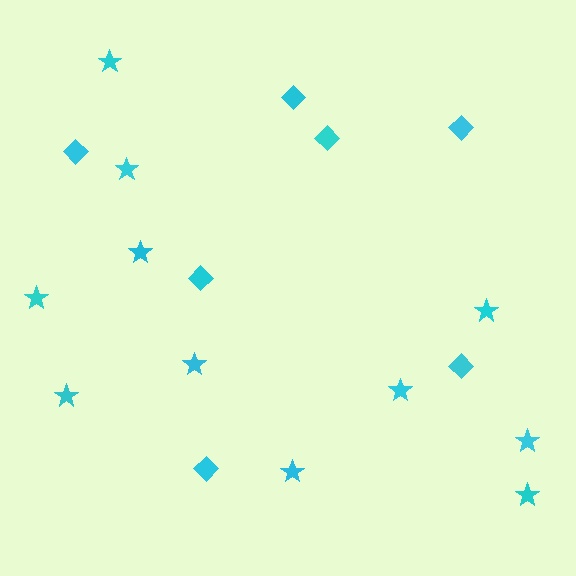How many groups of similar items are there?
There are 2 groups: one group of stars (11) and one group of diamonds (7).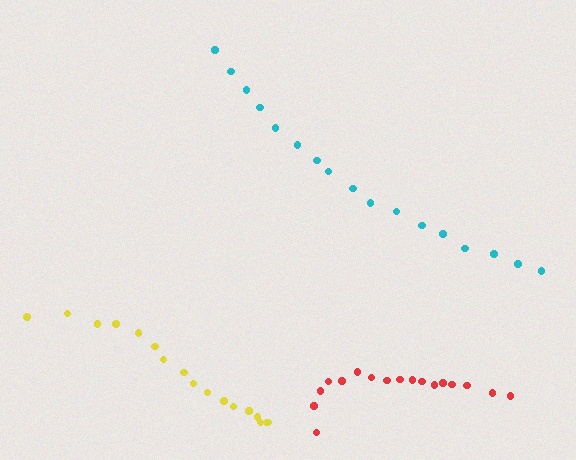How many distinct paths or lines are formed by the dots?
There are 3 distinct paths.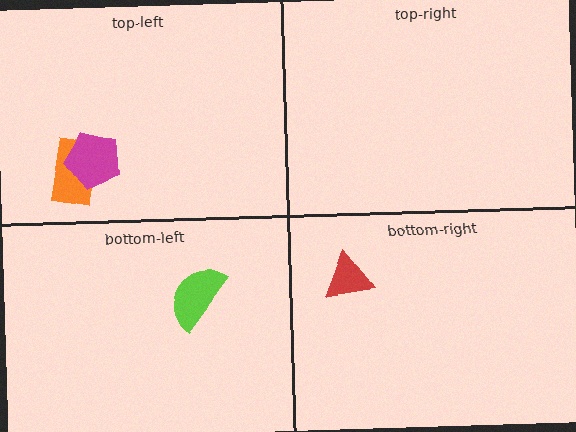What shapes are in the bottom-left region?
The lime semicircle.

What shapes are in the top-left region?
The orange rectangle, the magenta pentagon.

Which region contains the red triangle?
The bottom-right region.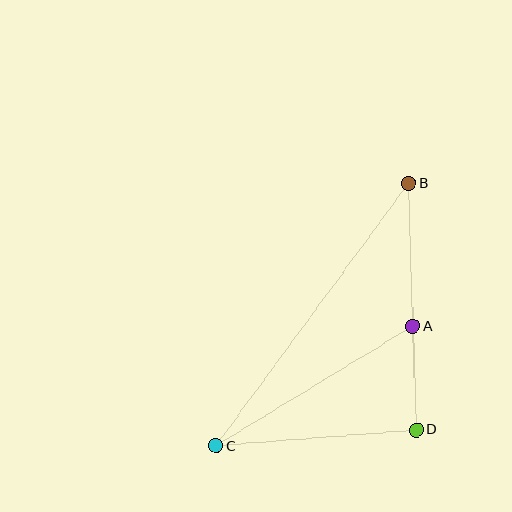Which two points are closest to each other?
Points A and D are closest to each other.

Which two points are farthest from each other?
Points B and C are farthest from each other.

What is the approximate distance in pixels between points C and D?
The distance between C and D is approximately 201 pixels.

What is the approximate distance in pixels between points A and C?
The distance between A and C is approximately 230 pixels.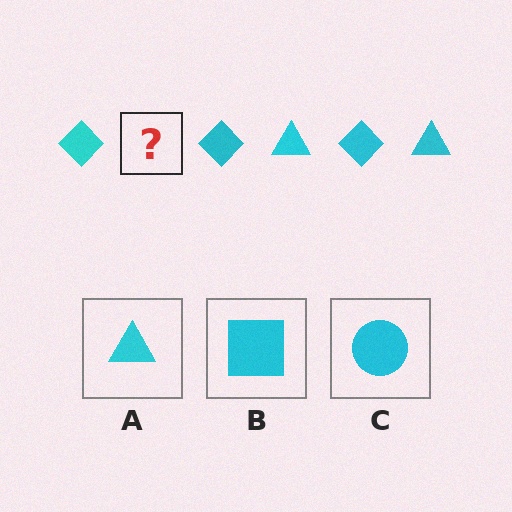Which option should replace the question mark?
Option A.